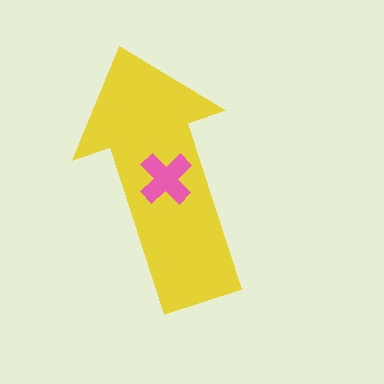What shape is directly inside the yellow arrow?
The pink cross.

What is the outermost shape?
The yellow arrow.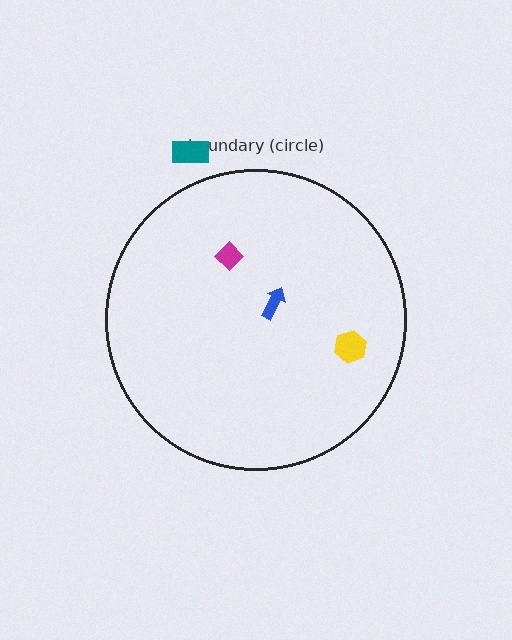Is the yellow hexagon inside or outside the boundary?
Inside.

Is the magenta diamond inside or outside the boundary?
Inside.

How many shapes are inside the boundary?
3 inside, 1 outside.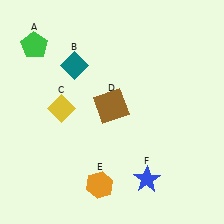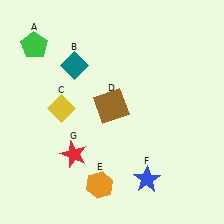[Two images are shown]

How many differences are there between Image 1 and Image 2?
There is 1 difference between the two images.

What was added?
A red star (G) was added in Image 2.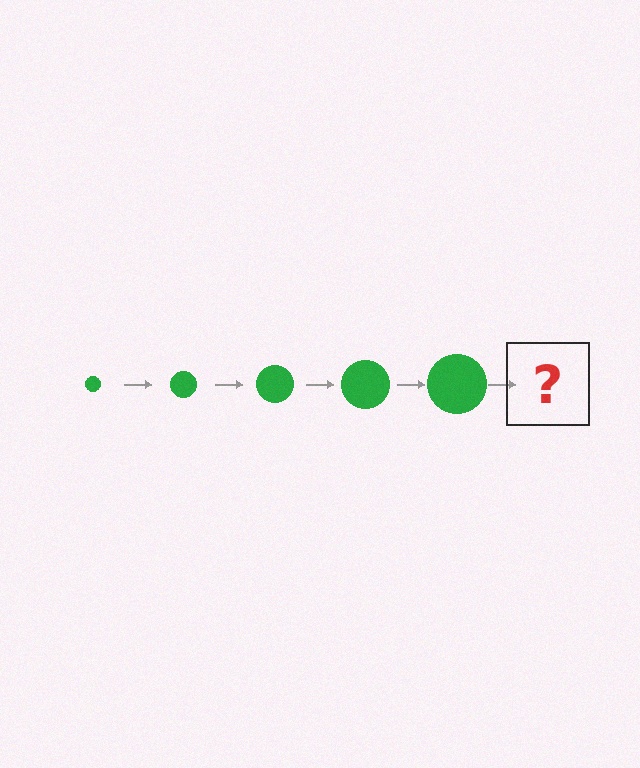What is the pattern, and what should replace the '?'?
The pattern is that the circle gets progressively larger each step. The '?' should be a green circle, larger than the previous one.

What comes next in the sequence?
The next element should be a green circle, larger than the previous one.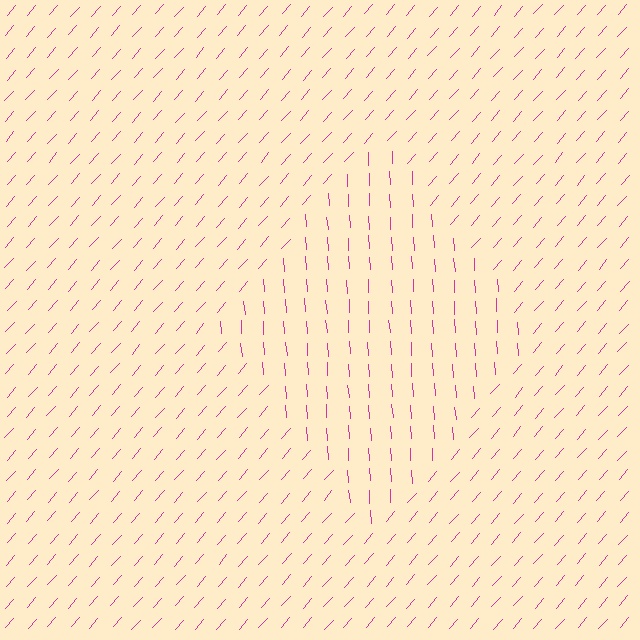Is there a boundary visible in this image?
Yes, there is a texture boundary formed by a change in line orientation.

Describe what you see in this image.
The image is filled with small magenta line segments. A diamond region in the image has lines oriented differently from the surrounding lines, creating a visible texture boundary.